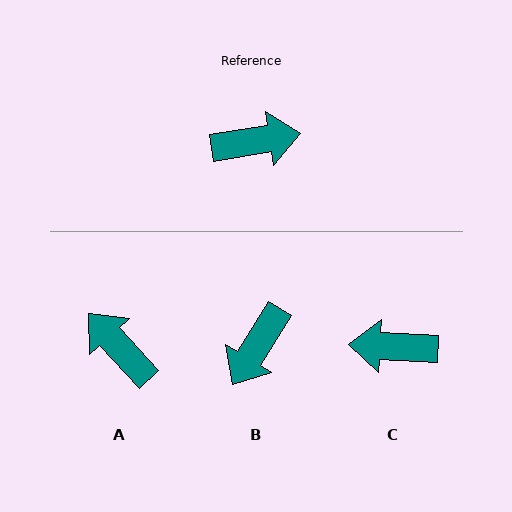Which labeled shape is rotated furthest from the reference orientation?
C, about 168 degrees away.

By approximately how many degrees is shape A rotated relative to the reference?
Approximately 123 degrees counter-clockwise.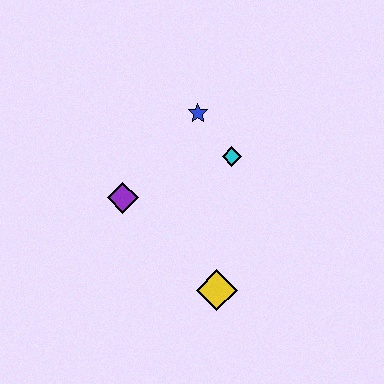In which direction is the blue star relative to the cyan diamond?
The blue star is above the cyan diamond.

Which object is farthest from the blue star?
The yellow diamond is farthest from the blue star.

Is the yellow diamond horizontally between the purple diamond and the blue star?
No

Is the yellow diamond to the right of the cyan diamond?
No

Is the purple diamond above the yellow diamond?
Yes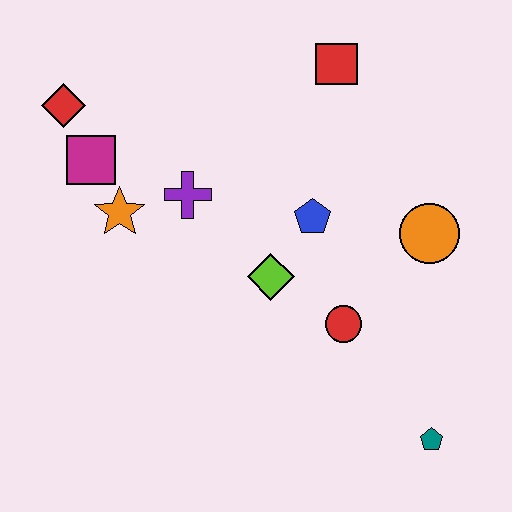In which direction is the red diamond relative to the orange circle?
The red diamond is to the left of the orange circle.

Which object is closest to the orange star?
The magenta square is closest to the orange star.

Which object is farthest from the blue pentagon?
The red diamond is farthest from the blue pentagon.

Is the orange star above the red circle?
Yes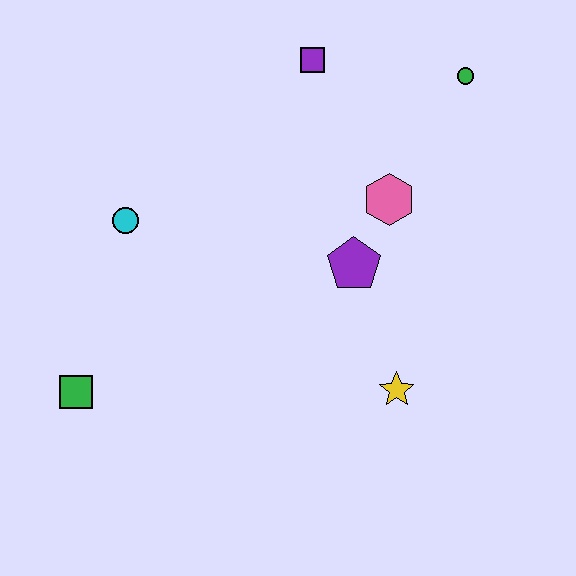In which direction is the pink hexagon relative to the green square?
The pink hexagon is to the right of the green square.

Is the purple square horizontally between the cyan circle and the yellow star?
Yes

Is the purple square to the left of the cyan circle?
No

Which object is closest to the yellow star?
The purple pentagon is closest to the yellow star.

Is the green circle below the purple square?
Yes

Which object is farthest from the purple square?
The green square is farthest from the purple square.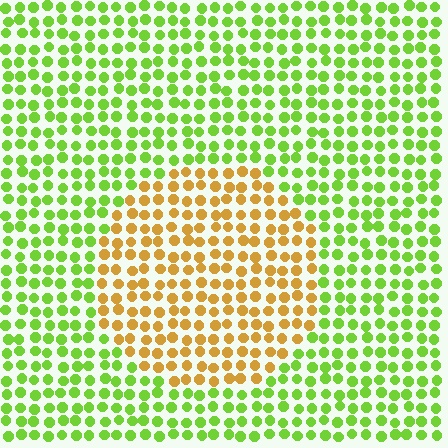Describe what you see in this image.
The image is filled with small lime elements in a uniform arrangement. A circle-shaped region is visible where the elements are tinted to a slightly different hue, forming a subtle color boundary.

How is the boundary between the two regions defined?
The boundary is defined purely by a slight shift in hue (about 58 degrees). Spacing, size, and orientation are identical on both sides.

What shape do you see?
I see a circle.